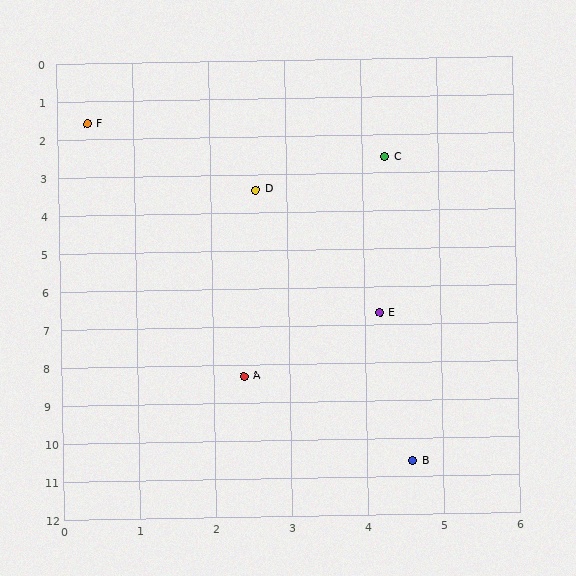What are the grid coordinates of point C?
Point C is at approximately (4.3, 2.6).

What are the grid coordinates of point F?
Point F is at approximately (0.4, 1.6).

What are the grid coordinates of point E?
Point E is at approximately (4.2, 6.7).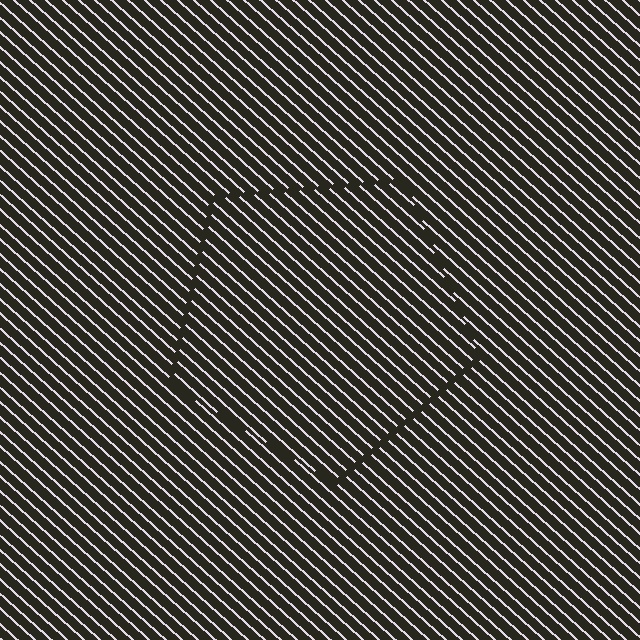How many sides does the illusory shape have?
5 sides — the line-ends trace a pentagon.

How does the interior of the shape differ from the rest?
The interior of the shape contains the same grating, shifted by half a period — the contour is defined by the phase discontinuity where line-ends from the inner and outer gratings abut.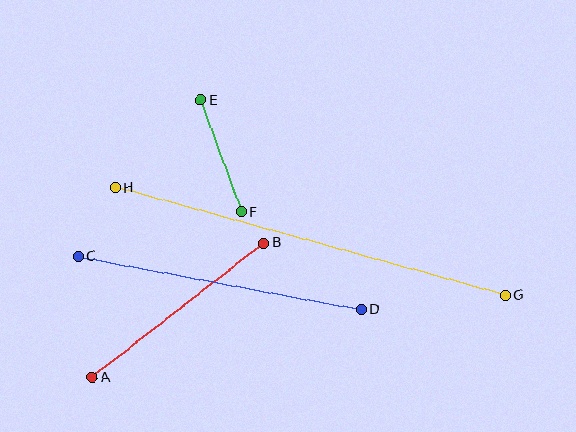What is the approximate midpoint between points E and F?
The midpoint is at approximately (221, 156) pixels.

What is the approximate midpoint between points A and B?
The midpoint is at approximately (178, 310) pixels.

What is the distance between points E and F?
The distance is approximately 119 pixels.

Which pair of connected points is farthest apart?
Points G and H are farthest apart.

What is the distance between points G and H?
The distance is approximately 405 pixels.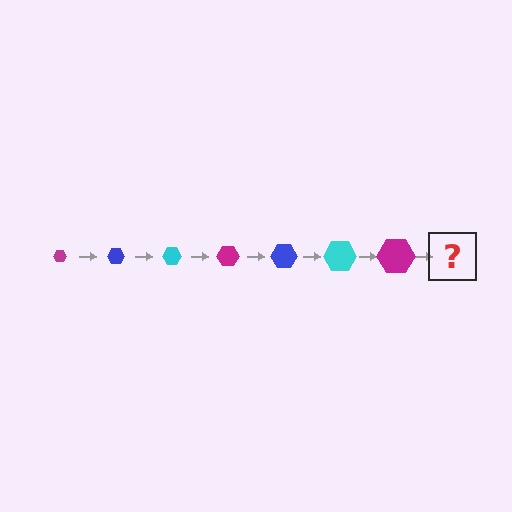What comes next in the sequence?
The next element should be a blue hexagon, larger than the previous one.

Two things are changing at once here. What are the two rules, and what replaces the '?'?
The two rules are that the hexagon grows larger each step and the color cycles through magenta, blue, and cyan. The '?' should be a blue hexagon, larger than the previous one.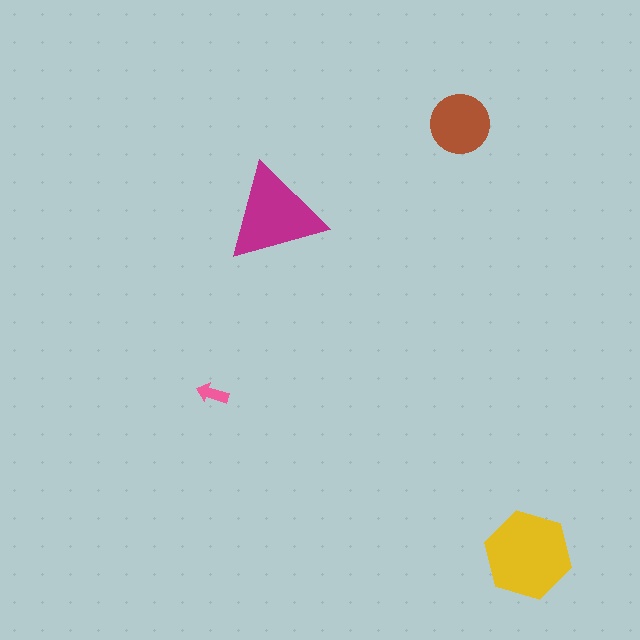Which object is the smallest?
The pink arrow.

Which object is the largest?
The yellow hexagon.